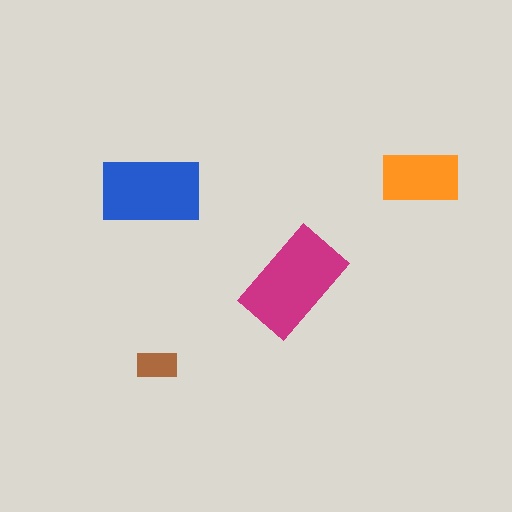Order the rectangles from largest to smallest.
the magenta one, the blue one, the orange one, the brown one.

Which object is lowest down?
The brown rectangle is bottommost.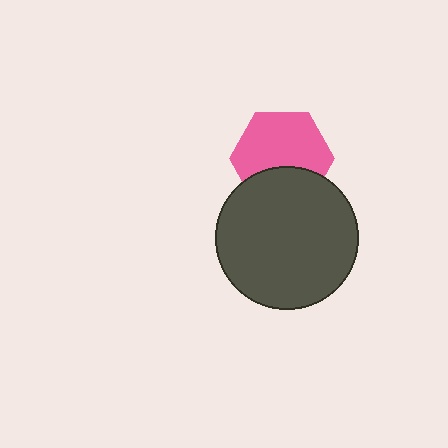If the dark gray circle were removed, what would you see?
You would see the complete pink hexagon.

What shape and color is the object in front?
The object in front is a dark gray circle.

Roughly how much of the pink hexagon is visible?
Most of it is visible (roughly 66%).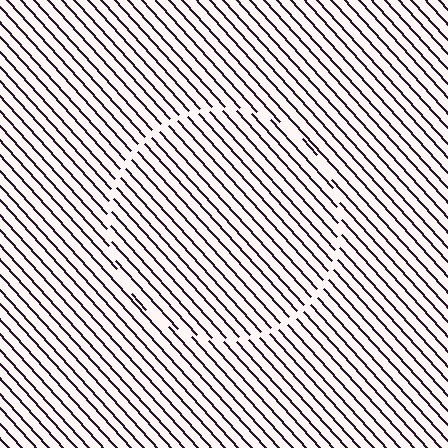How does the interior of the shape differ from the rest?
The interior of the shape contains the same grating, shifted by half a period — the contour is defined by the phase discontinuity where line-ends from the inner and outer gratings abut.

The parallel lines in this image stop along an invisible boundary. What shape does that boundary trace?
An illusory circle. The interior of the shape contains the same grating, shifted by half a period — the contour is defined by the phase discontinuity where line-ends from the inner and outer gratings abut.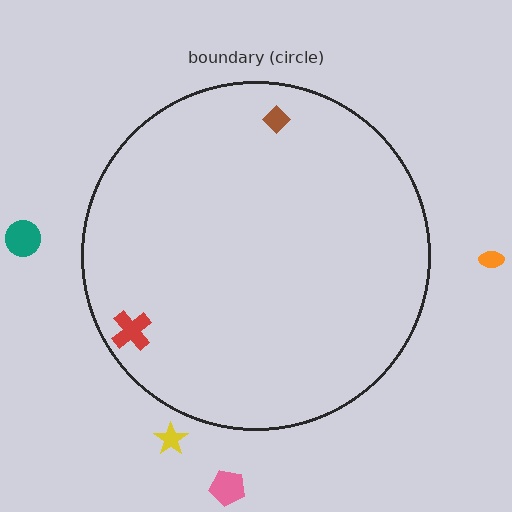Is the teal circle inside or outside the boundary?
Outside.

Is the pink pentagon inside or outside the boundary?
Outside.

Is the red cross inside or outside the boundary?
Inside.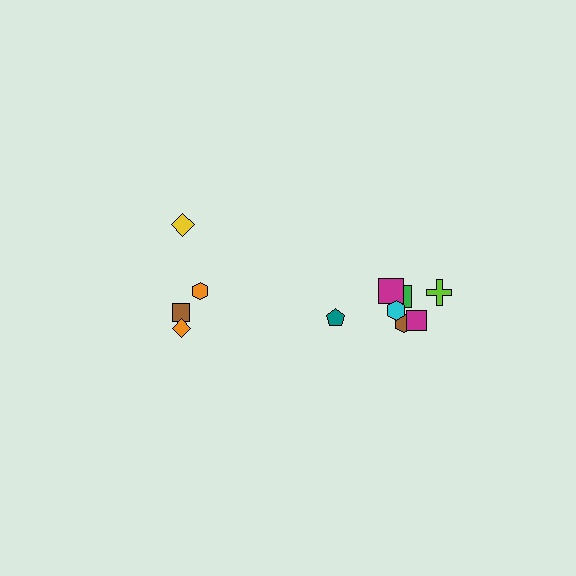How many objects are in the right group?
There are 7 objects.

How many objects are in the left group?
There are 4 objects.